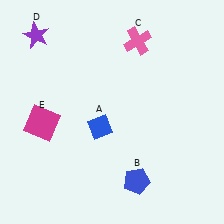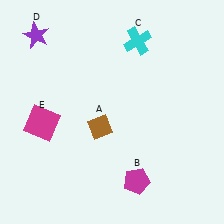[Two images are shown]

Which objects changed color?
A changed from blue to brown. B changed from blue to magenta. C changed from pink to cyan.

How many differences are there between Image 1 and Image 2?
There are 3 differences between the two images.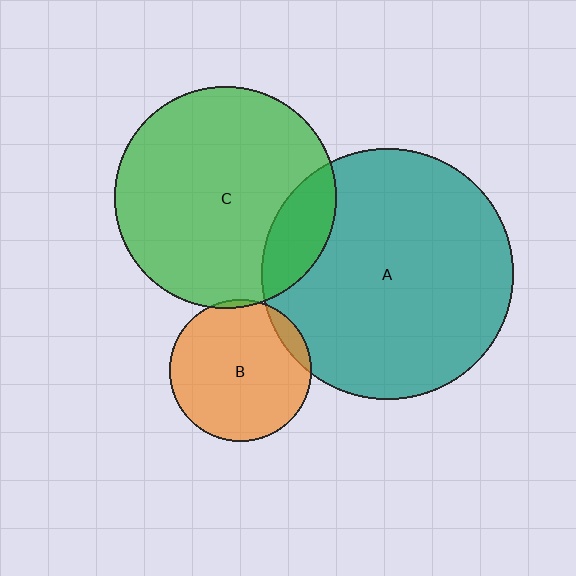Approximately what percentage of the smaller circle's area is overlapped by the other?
Approximately 15%.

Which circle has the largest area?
Circle A (teal).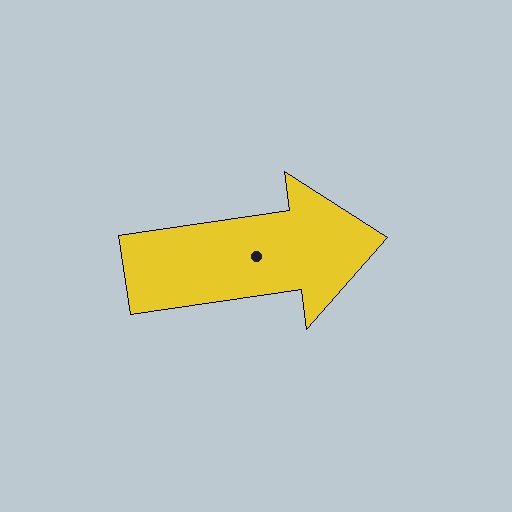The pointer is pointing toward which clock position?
Roughly 3 o'clock.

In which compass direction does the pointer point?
East.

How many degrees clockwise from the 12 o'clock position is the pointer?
Approximately 82 degrees.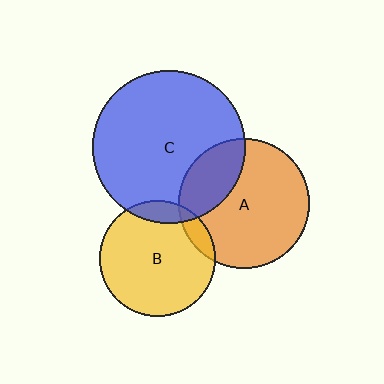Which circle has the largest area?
Circle C (blue).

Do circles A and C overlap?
Yes.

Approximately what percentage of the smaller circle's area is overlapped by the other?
Approximately 25%.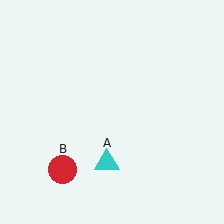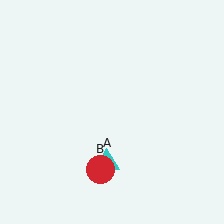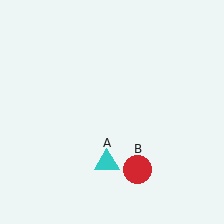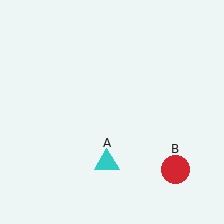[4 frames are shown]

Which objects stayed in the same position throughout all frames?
Cyan triangle (object A) remained stationary.